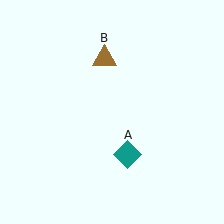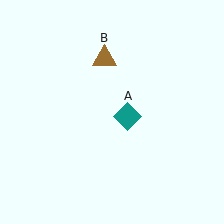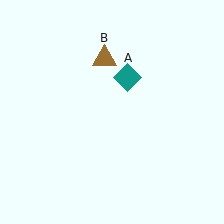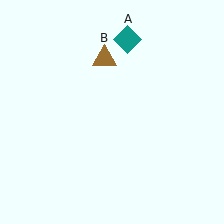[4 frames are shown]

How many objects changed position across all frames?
1 object changed position: teal diamond (object A).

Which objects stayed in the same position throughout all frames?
Brown triangle (object B) remained stationary.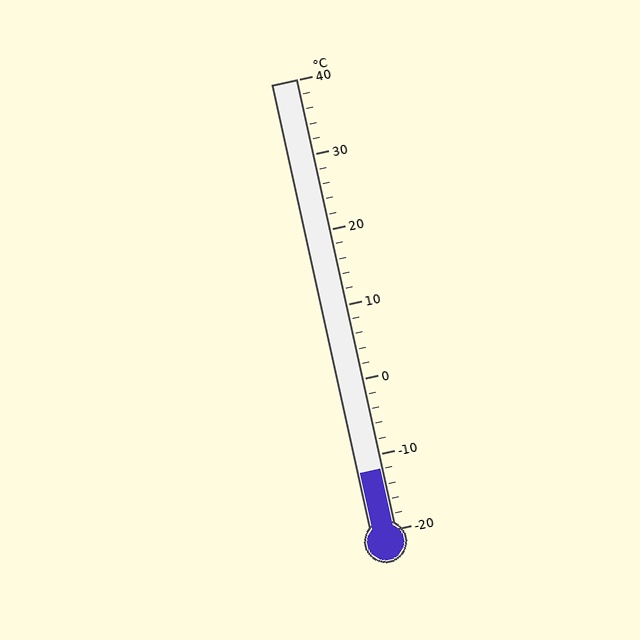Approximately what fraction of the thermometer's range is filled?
The thermometer is filled to approximately 15% of its range.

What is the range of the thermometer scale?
The thermometer scale ranges from -20°C to 40°C.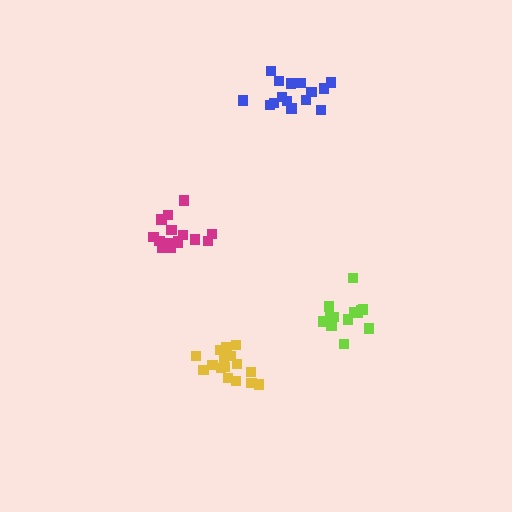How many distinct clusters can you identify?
There are 4 distinct clusters.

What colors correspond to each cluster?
The clusters are colored: blue, lime, yellow, magenta.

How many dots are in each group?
Group 1: 15 dots, Group 2: 13 dots, Group 3: 17 dots, Group 4: 16 dots (61 total).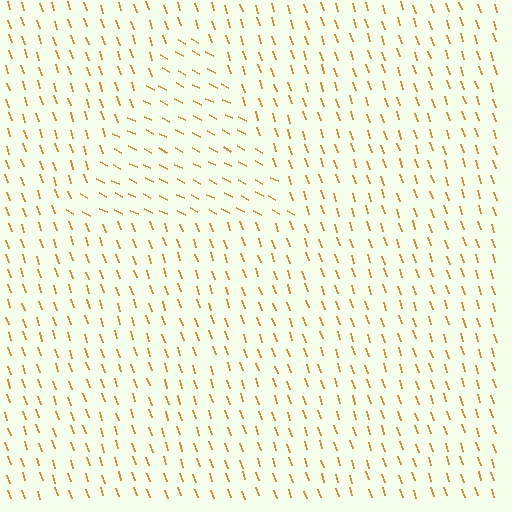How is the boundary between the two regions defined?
The boundary is defined purely by a change in line orientation (approximately 45 degrees difference). All lines are the same color and thickness.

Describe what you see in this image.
The image is filled with small orange line segments. A triangle region in the image has lines oriented differently from the surrounding lines, creating a visible texture boundary.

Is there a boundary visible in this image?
Yes, there is a texture boundary formed by a change in line orientation.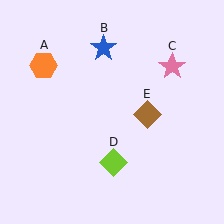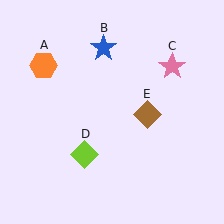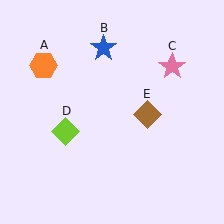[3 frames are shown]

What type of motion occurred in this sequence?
The lime diamond (object D) rotated clockwise around the center of the scene.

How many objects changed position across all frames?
1 object changed position: lime diamond (object D).